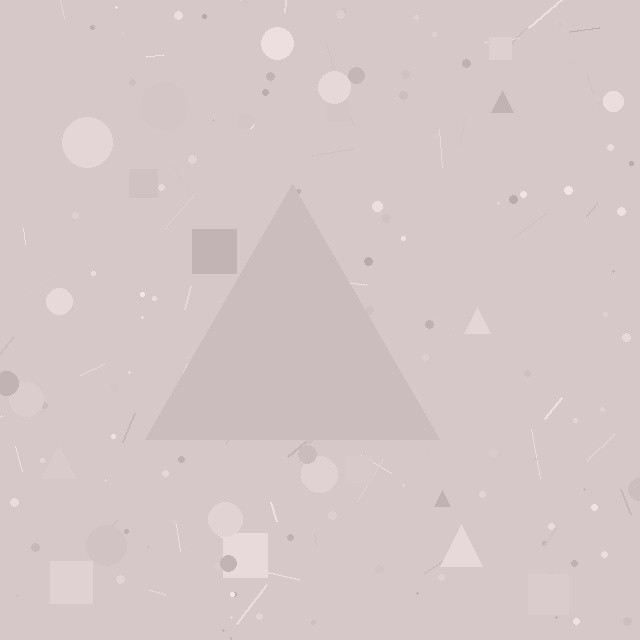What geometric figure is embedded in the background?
A triangle is embedded in the background.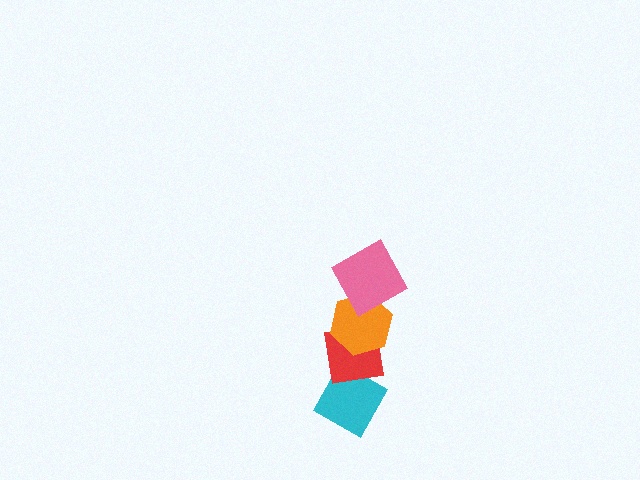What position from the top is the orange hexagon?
The orange hexagon is 2nd from the top.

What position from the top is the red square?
The red square is 3rd from the top.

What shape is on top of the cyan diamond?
The red square is on top of the cyan diamond.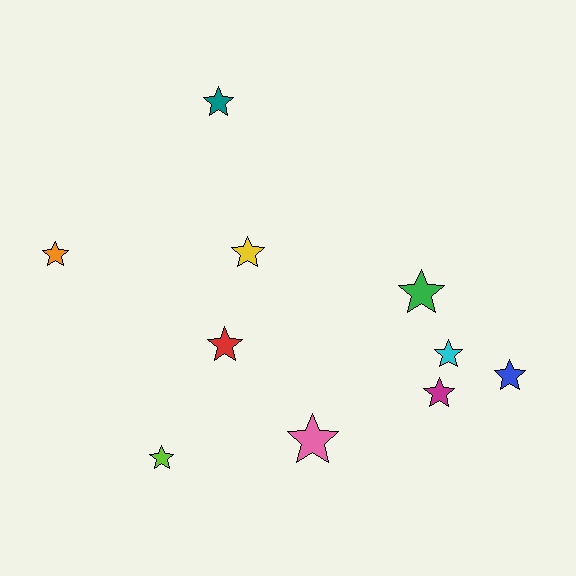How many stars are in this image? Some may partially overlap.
There are 10 stars.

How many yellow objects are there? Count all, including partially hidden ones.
There is 1 yellow object.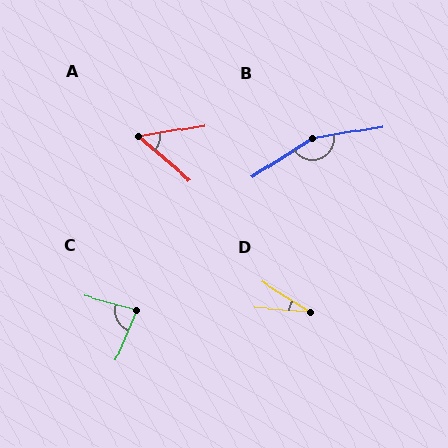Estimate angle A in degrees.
Approximately 50 degrees.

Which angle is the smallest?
D, at approximately 28 degrees.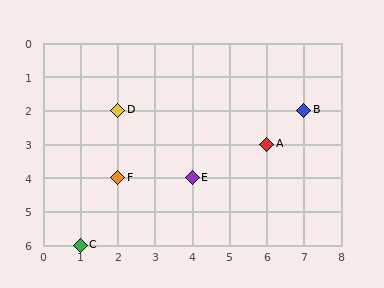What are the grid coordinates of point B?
Point B is at grid coordinates (7, 2).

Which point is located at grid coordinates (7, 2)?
Point B is at (7, 2).